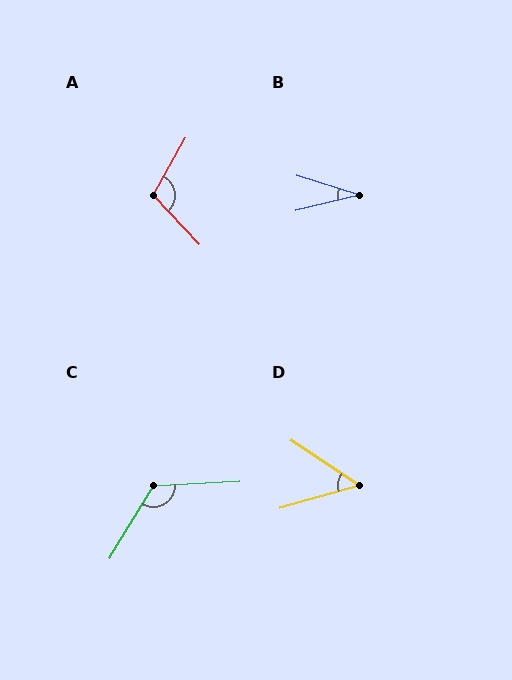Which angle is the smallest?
B, at approximately 31 degrees.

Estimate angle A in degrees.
Approximately 107 degrees.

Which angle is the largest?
C, at approximately 125 degrees.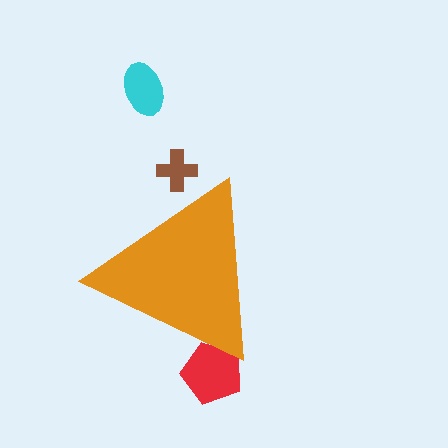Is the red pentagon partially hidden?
Yes, the red pentagon is partially hidden behind the orange triangle.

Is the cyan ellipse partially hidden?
No, the cyan ellipse is fully visible.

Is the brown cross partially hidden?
Yes, the brown cross is partially hidden behind the orange triangle.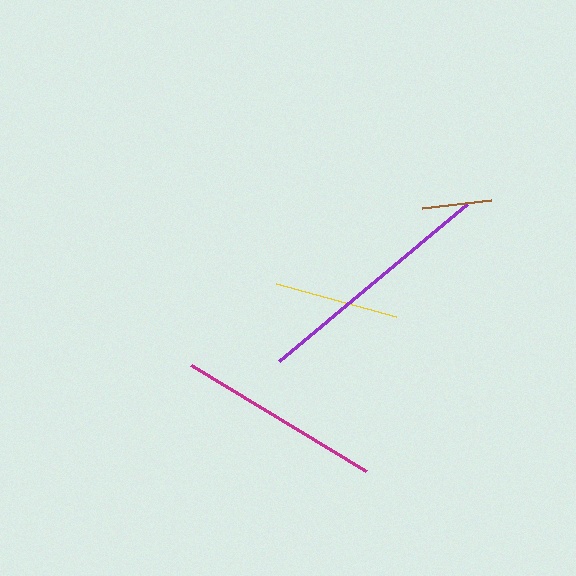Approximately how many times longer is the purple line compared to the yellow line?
The purple line is approximately 2.0 times the length of the yellow line.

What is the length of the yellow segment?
The yellow segment is approximately 124 pixels long.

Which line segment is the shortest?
The brown line is the shortest at approximately 70 pixels.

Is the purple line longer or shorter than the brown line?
The purple line is longer than the brown line.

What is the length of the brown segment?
The brown segment is approximately 70 pixels long.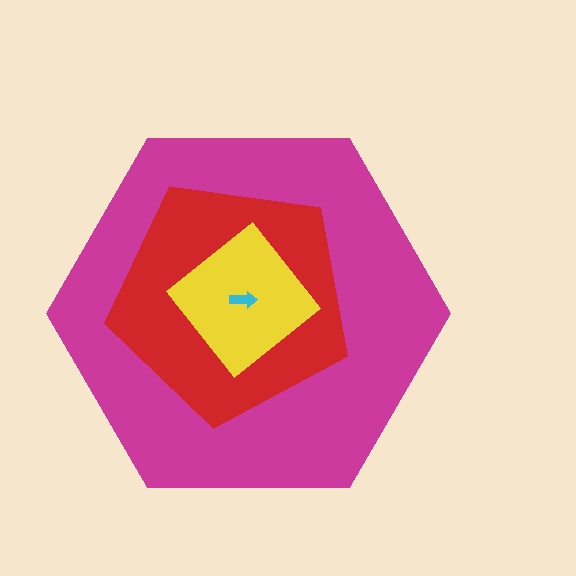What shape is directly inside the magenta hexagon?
The red pentagon.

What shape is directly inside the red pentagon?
The yellow diamond.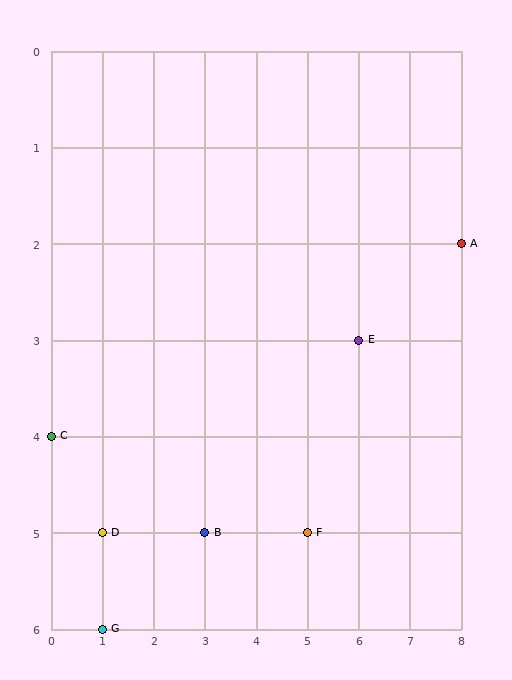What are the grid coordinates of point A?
Point A is at grid coordinates (8, 2).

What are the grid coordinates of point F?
Point F is at grid coordinates (5, 5).